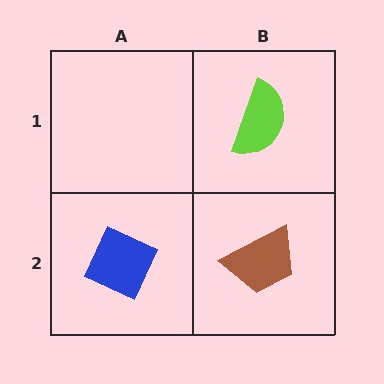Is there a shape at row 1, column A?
No, that cell is empty.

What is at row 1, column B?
A lime semicircle.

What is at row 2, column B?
A brown trapezoid.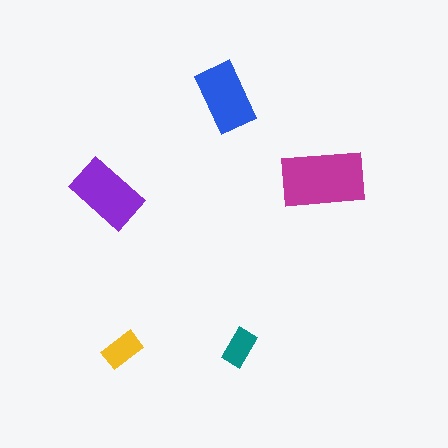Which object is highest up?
The blue rectangle is topmost.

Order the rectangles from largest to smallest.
the magenta one, the purple one, the blue one, the yellow one, the teal one.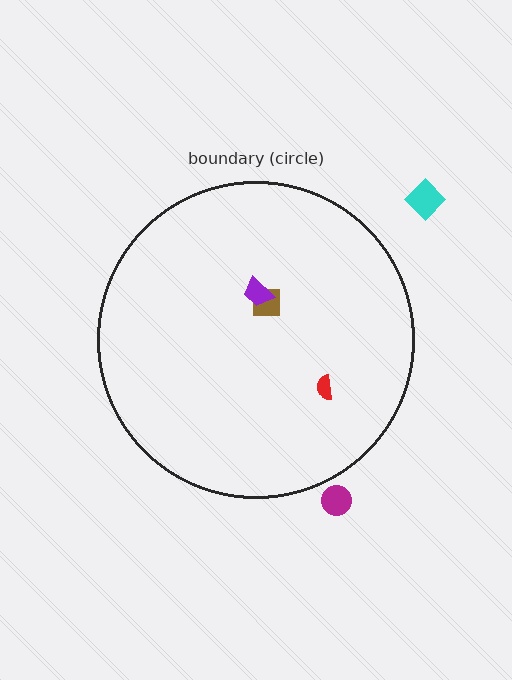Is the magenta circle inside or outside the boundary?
Outside.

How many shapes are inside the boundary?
3 inside, 2 outside.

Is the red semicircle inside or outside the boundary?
Inside.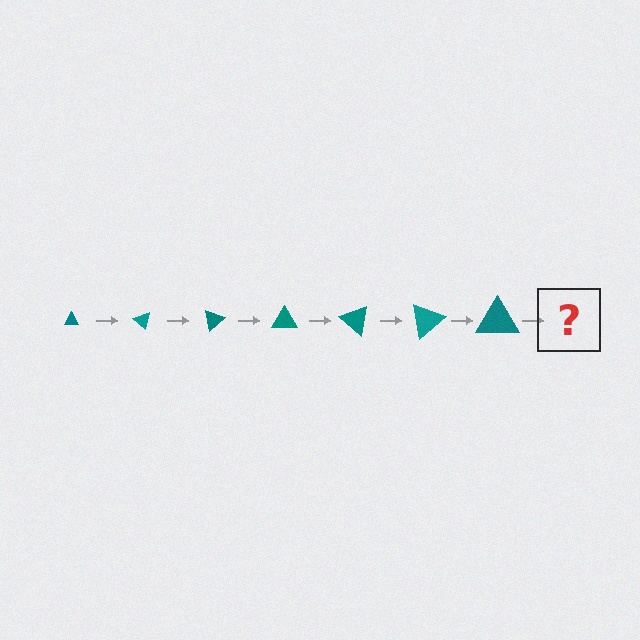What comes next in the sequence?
The next element should be a triangle, larger than the previous one and rotated 280 degrees from the start.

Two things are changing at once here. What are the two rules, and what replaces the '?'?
The two rules are that the triangle grows larger each step and it rotates 40 degrees each step. The '?' should be a triangle, larger than the previous one and rotated 280 degrees from the start.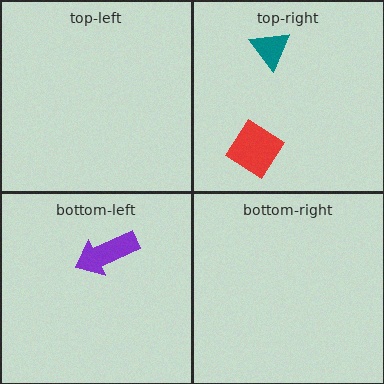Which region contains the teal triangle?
The top-right region.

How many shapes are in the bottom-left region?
1.